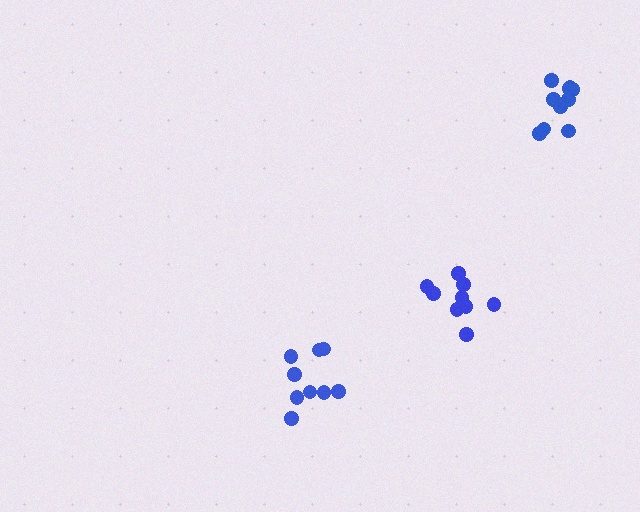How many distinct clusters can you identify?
There are 3 distinct clusters.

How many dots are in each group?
Group 1: 9 dots, Group 2: 10 dots, Group 3: 9 dots (28 total).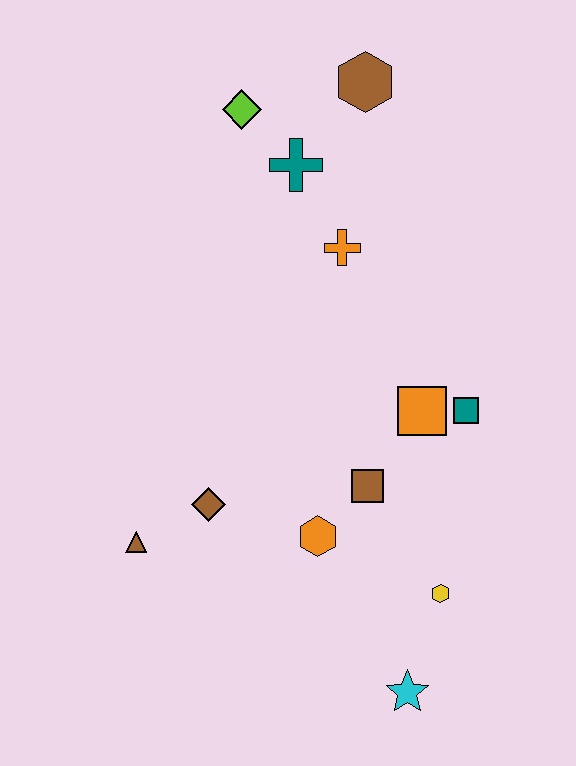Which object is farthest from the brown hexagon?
The cyan star is farthest from the brown hexagon.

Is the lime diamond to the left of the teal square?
Yes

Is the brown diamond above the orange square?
No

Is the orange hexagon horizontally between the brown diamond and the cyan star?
Yes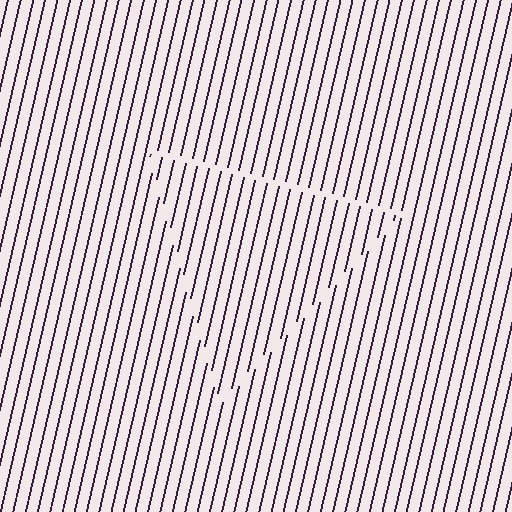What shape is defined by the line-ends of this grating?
An illusory triangle. The interior of the shape contains the same grating, shifted by half a period — the contour is defined by the phase discontinuity where line-ends from the inner and outer gratings abut.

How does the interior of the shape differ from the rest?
The interior of the shape contains the same grating, shifted by half a period — the contour is defined by the phase discontinuity where line-ends from the inner and outer gratings abut.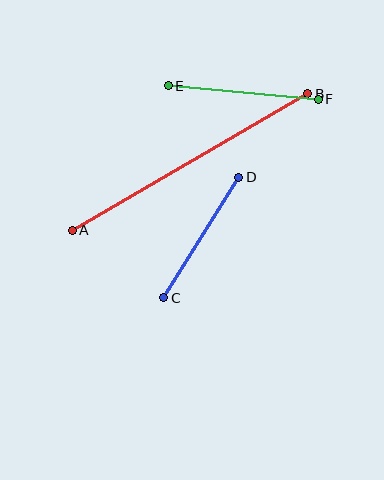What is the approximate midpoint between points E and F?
The midpoint is at approximately (243, 93) pixels.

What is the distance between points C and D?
The distance is approximately 142 pixels.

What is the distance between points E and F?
The distance is approximately 151 pixels.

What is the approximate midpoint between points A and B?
The midpoint is at approximately (190, 162) pixels.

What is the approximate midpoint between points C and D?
The midpoint is at approximately (201, 237) pixels.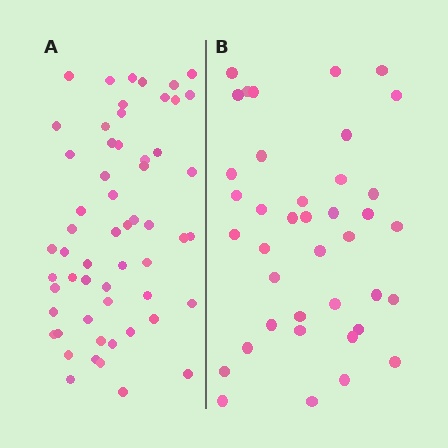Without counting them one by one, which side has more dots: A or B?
Region A (the left region) has more dots.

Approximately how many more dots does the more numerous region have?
Region A has approximately 20 more dots than region B.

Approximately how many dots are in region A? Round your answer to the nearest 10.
About 60 dots. (The exact count is 57, which rounds to 60.)